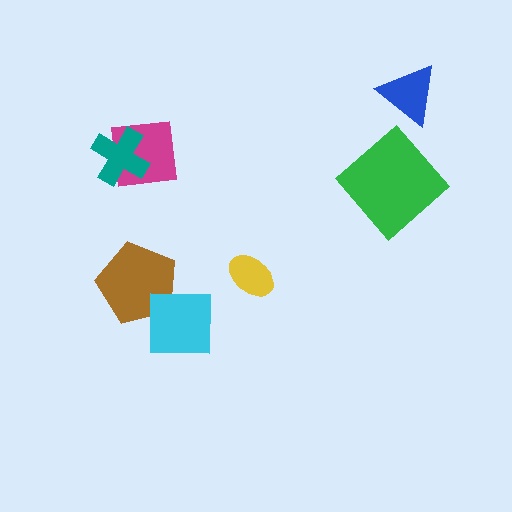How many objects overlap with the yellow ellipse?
0 objects overlap with the yellow ellipse.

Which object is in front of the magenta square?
The teal cross is in front of the magenta square.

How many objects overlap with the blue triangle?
0 objects overlap with the blue triangle.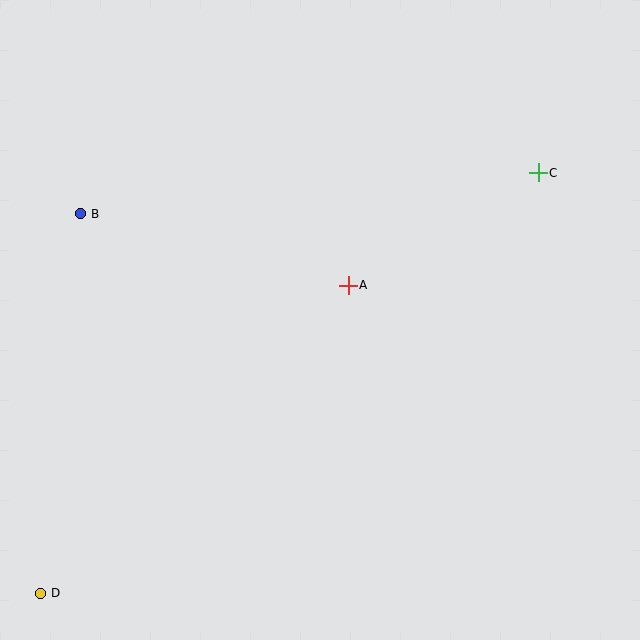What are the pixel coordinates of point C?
Point C is at (538, 173).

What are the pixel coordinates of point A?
Point A is at (348, 285).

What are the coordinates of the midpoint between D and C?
The midpoint between D and C is at (289, 383).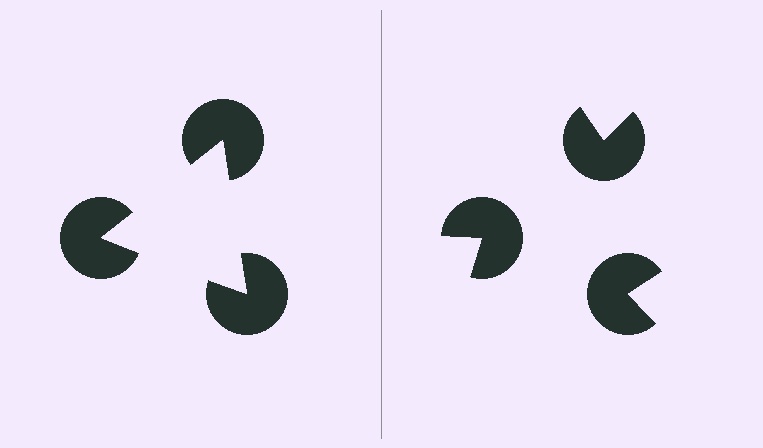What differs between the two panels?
The pac-man discs are positioned identically on both sides; only the wedge orientations differ. On the left they align to a triangle; on the right they are misaligned.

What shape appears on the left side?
An illusory triangle.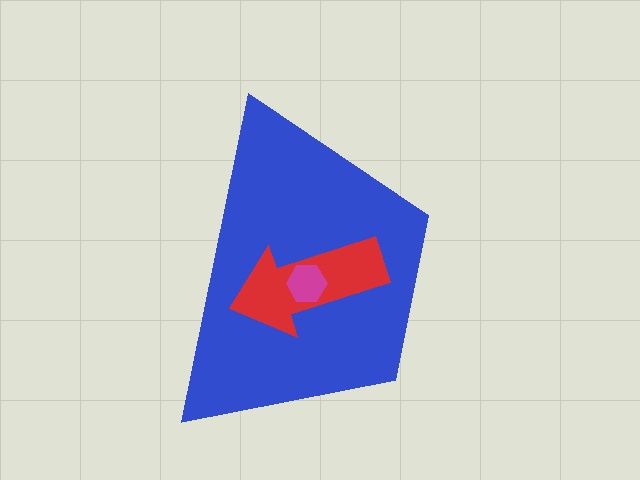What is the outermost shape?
The blue trapezoid.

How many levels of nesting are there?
3.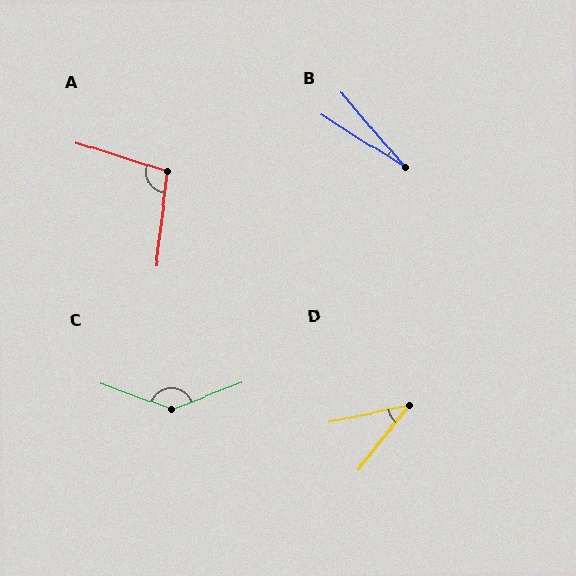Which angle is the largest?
C, at approximately 139 degrees.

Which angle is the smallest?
B, at approximately 18 degrees.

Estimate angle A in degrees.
Approximately 101 degrees.